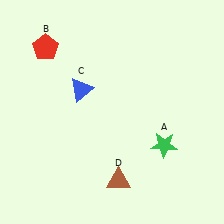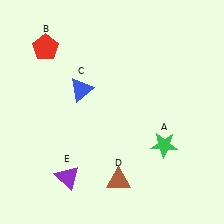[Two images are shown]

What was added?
A purple triangle (E) was added in Image 2.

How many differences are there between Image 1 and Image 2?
There is 1 difference between the two images.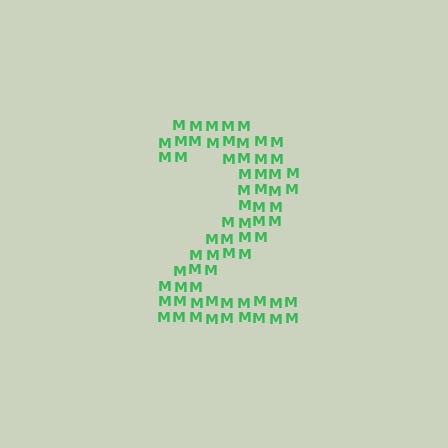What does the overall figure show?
The overall figure shows the digit 2.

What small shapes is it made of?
It is made of small letter M's.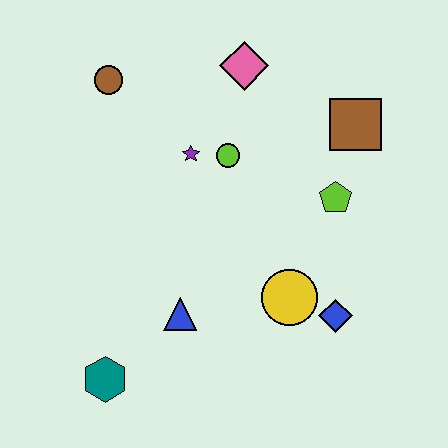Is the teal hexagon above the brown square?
No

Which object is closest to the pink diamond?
The lime circle is closest to the pink diamond.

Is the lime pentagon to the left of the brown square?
Yes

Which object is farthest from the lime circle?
The teal hexagon is farthest from the lime circle.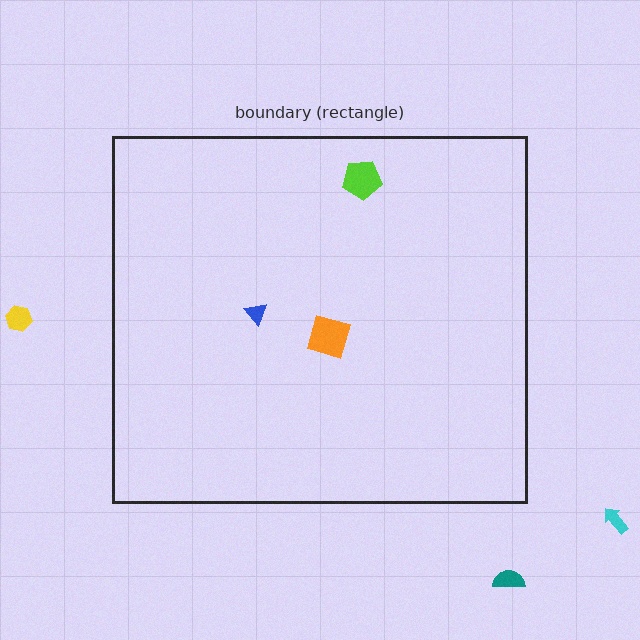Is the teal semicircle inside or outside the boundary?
Outside.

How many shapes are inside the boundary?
3 inside, 3 outside.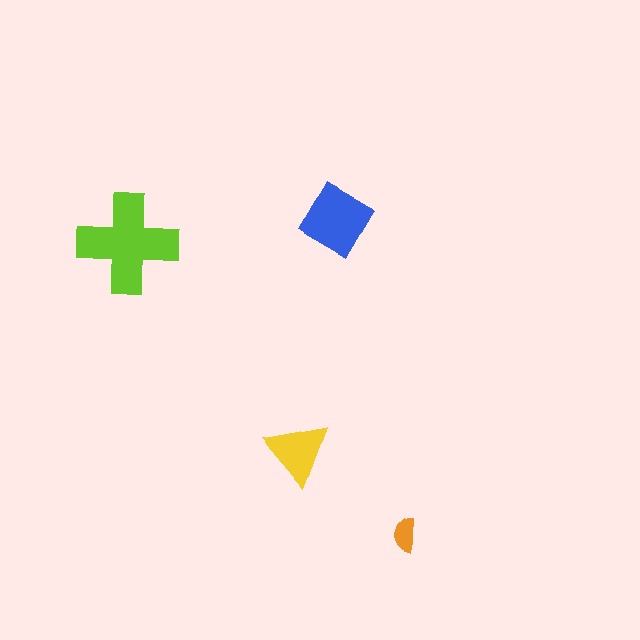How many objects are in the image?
There are 4 objects in the image.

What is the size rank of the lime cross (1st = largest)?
1st.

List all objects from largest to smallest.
The lime cross, the blue diamond, the yellow triangle, the orange semicircle.